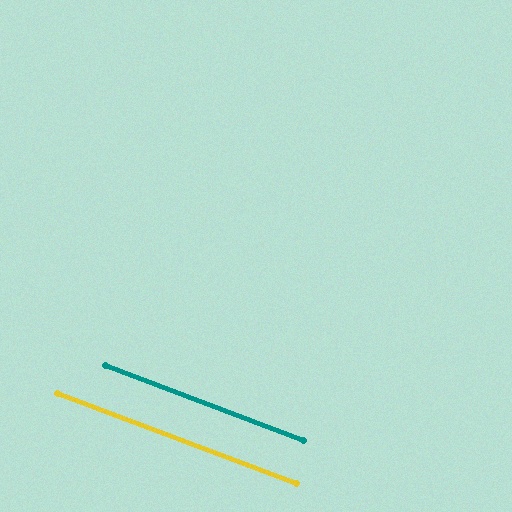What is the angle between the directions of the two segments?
Approximately 0 degrees.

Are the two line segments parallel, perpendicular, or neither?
Parallel — their directions differ by only 0.0°.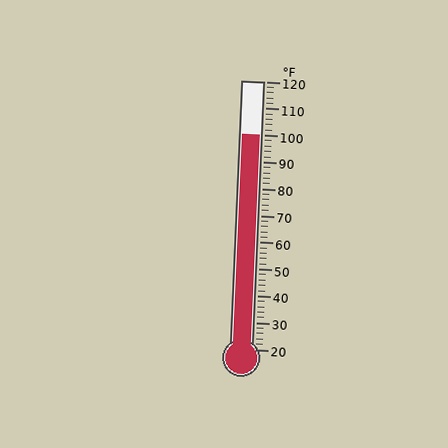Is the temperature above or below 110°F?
The temperature is below 110°F.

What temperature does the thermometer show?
The thermometer shows approximately 100°F.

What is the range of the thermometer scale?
The thermometer scale ranges from 20°F to 120°F.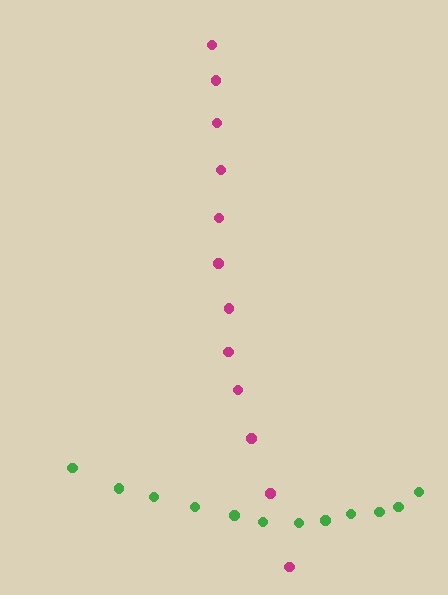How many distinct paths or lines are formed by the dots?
There are 2 distinct paths.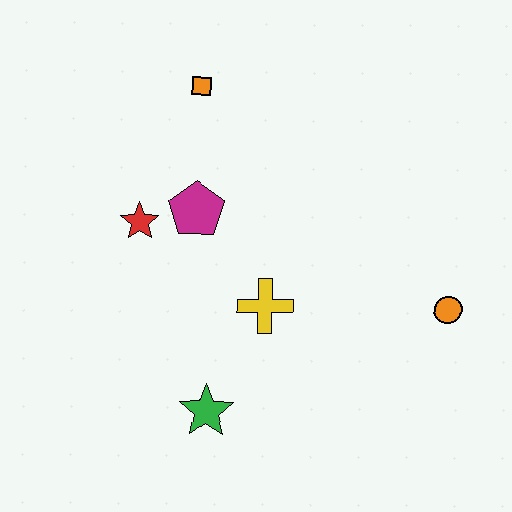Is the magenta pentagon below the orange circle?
No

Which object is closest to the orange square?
The magenta pentagon is closest to the orange square.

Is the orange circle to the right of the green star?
Yes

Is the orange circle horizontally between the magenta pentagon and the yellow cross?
No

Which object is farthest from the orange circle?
The orange square is farthest from the orange circle.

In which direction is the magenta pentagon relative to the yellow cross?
The magenta pentagon is above the yellow cross.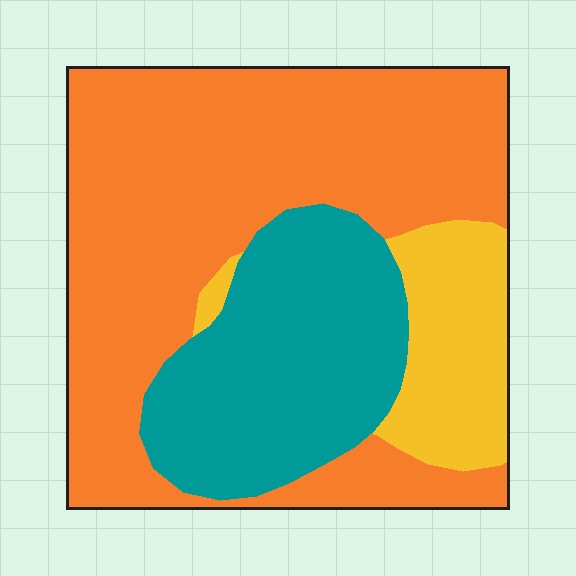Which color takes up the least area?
Yellow, at roughly 15%.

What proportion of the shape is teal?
Teal takes up between a sixth and a third of the shape.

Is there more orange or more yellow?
Orange.